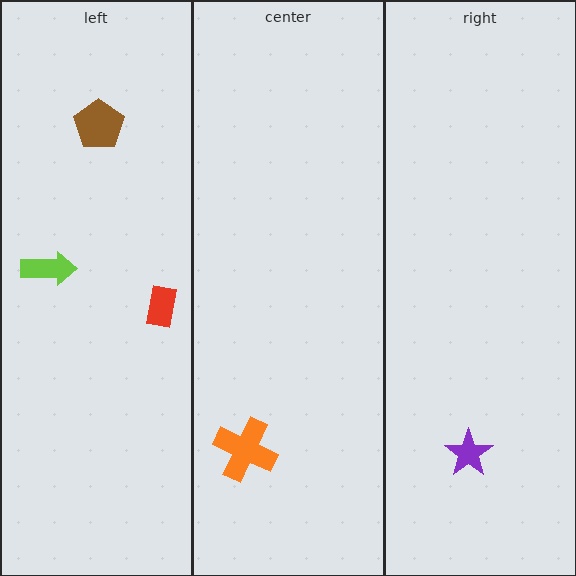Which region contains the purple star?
The right region.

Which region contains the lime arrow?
The left region.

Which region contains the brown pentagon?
The left region.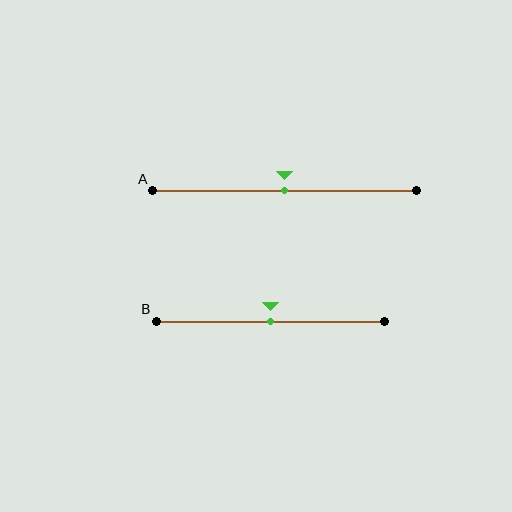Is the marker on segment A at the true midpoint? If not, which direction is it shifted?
Yes, the marker on segment A is at the true midpoint.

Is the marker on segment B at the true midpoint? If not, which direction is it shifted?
Yes, the marker on segment B is at the true midpoint.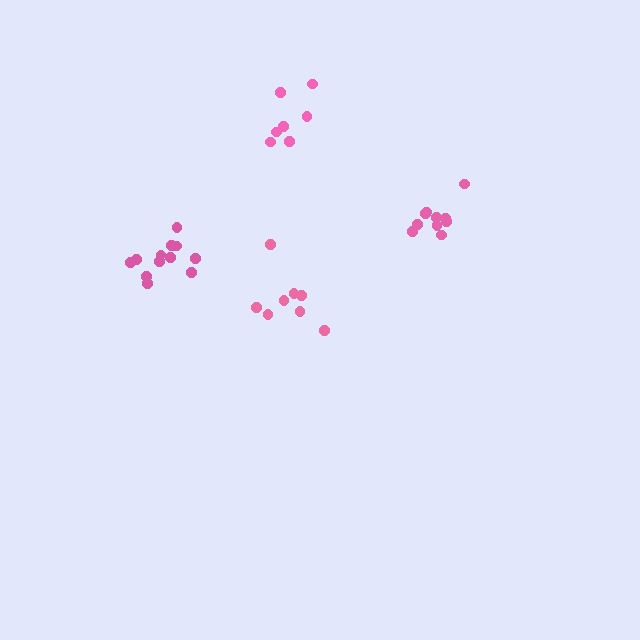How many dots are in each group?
Group 1: 12 dots, Group 2: 7 dots, Group 3: 10 dots, Group 4: 8 dots (37 total).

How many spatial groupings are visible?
There are 4 spatial groupings.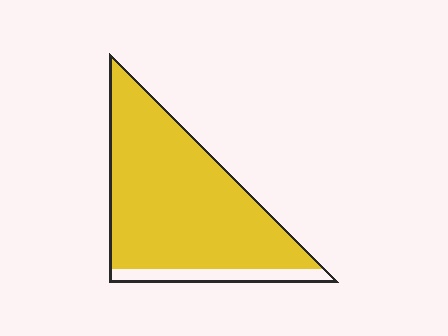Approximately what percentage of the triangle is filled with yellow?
Approximately 90%.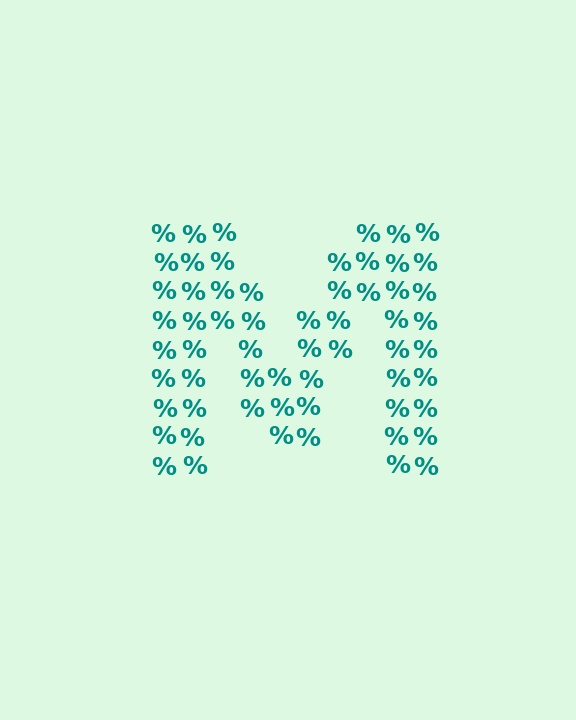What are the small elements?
The small elements are percent signs.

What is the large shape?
The large shape is the letter M.